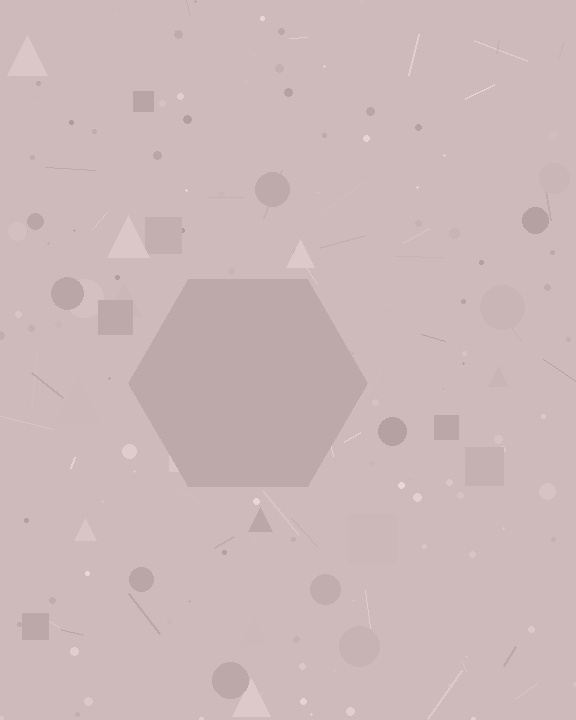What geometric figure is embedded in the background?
A hexagon is embedded in the background.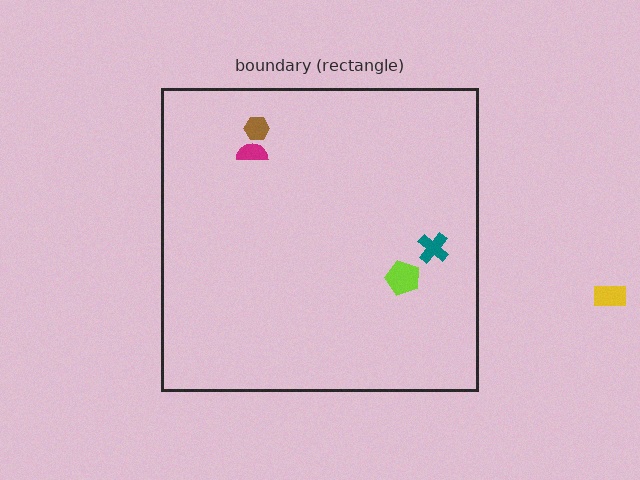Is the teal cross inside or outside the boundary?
Inside.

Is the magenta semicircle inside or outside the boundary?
Inside.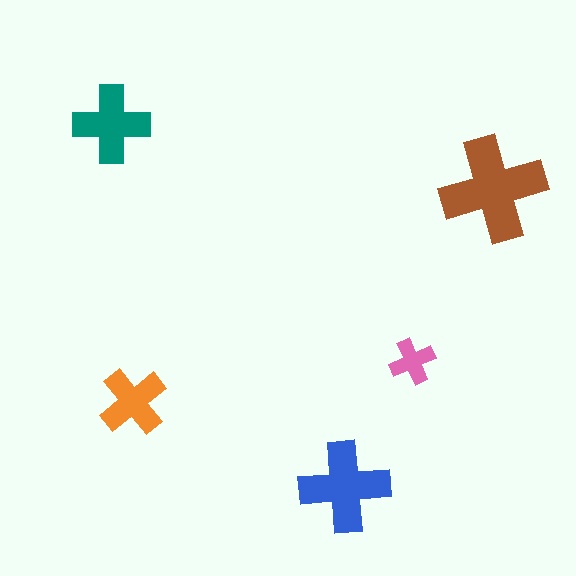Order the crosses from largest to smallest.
the brown one, the blue one, the teal one, the orange one, the pink one.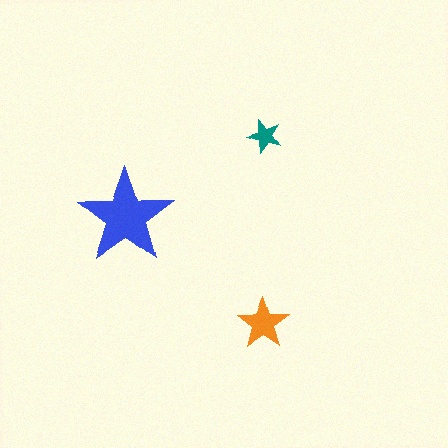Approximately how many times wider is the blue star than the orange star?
About 2 times wider.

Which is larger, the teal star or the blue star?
The blue one.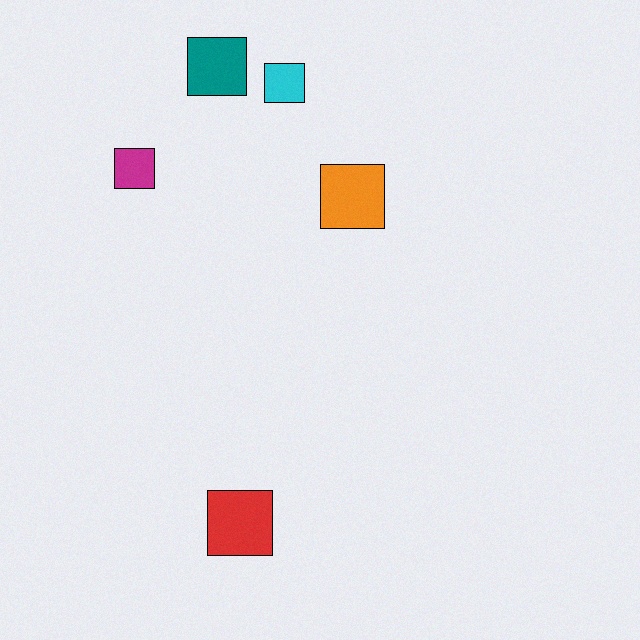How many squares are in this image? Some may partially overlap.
There are 5 squares.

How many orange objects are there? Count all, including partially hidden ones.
There is 1 orange object.